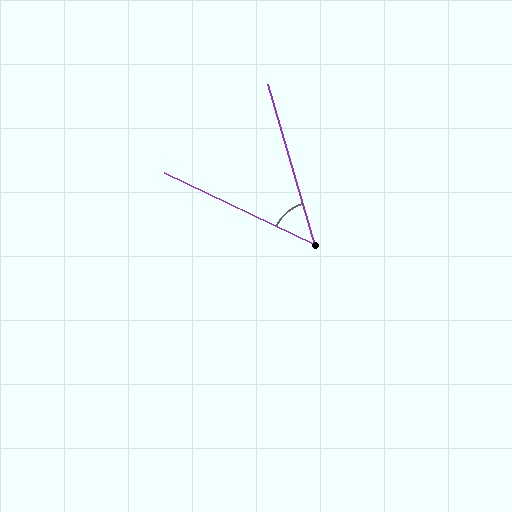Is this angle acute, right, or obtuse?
It is acute.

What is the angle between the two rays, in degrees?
Approximately 48 degrees.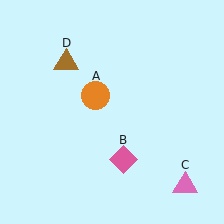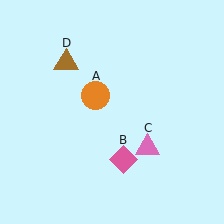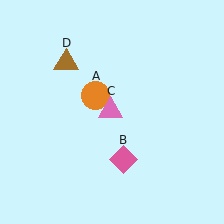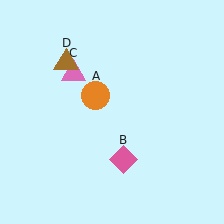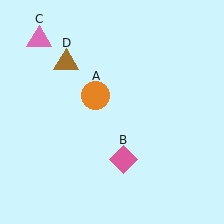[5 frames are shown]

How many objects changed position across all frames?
1 object changed position: pink triangle (object C).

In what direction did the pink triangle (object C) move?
The pink triangle (object C) moved up and to the left.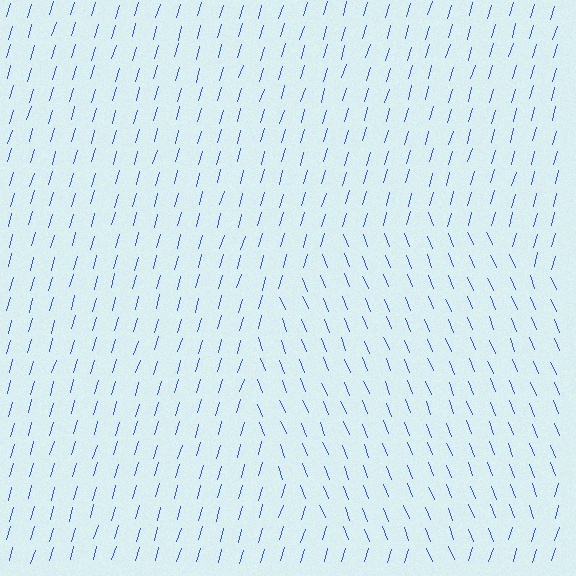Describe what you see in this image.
The image is filled with small blue line segments. A circle region in the image has lines oriented differently from the surrounding lines, creating a visible texture boundary.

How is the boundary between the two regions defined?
The boundary is defined purely by a change in line orientation (approximately 38 degrees difference). All lines are the same color and thickness.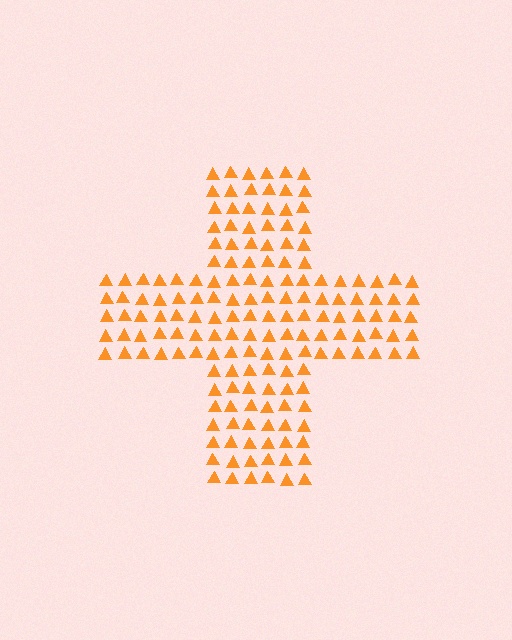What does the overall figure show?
The overall figure shows a cross.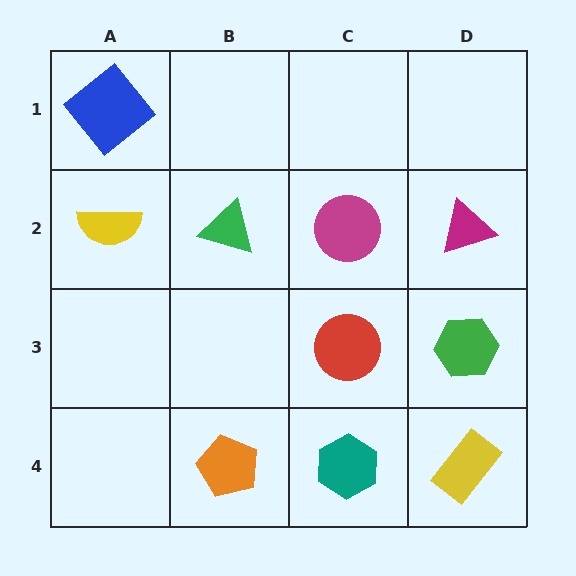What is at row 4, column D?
A yellow rectangle.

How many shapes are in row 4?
3 shapes.